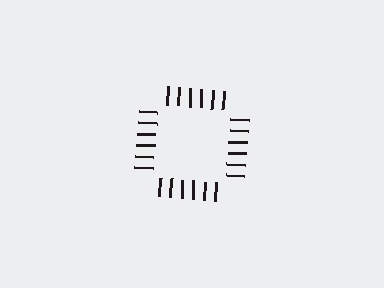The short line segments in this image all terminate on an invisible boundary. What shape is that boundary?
An illusory square — the line segments terminate on its edges but no continuous stroke is drawn.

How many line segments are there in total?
24 — 6 along each of the 4 edges.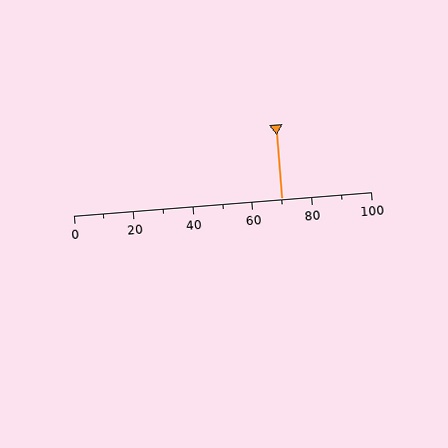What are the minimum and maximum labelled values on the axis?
The axis runs from 0 to 100.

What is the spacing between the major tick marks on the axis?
The major ticks are spaced 20 apart.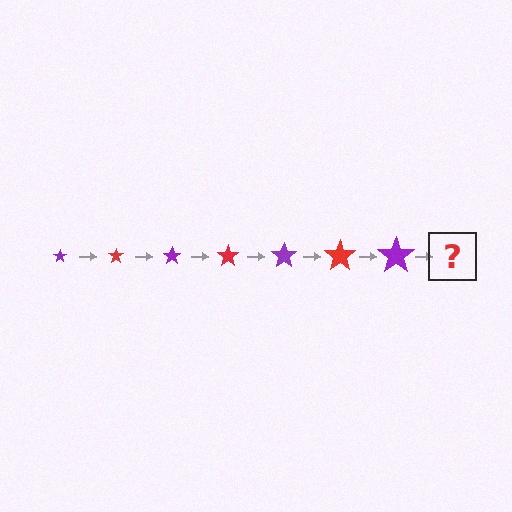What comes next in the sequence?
The next element should be a red star, larger than the previous one.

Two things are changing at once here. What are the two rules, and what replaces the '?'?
The two rules are that the star grows larger each step and the color cycles through purple and red. The '?' should be a red star, larger than the previous one.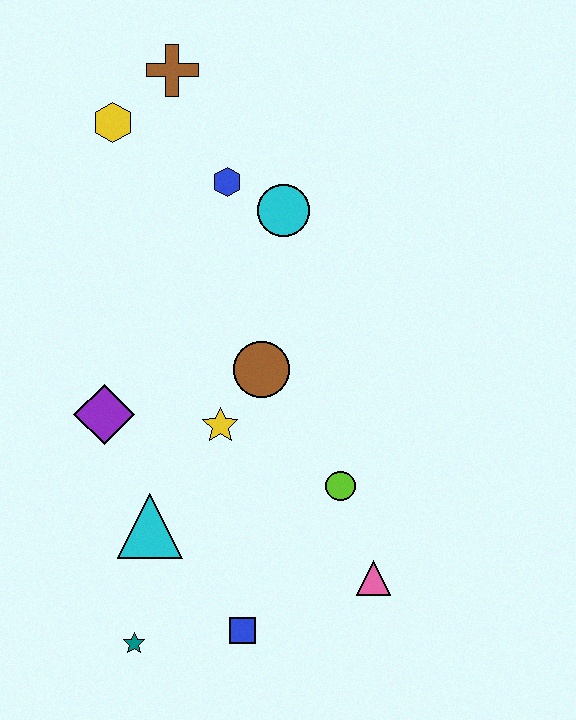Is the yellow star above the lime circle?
Yes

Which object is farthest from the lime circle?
The brown cross is farthest from the lime circle.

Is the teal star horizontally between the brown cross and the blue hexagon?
No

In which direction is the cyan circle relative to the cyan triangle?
The cyan circle is above the cyan triangle.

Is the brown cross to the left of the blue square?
Yes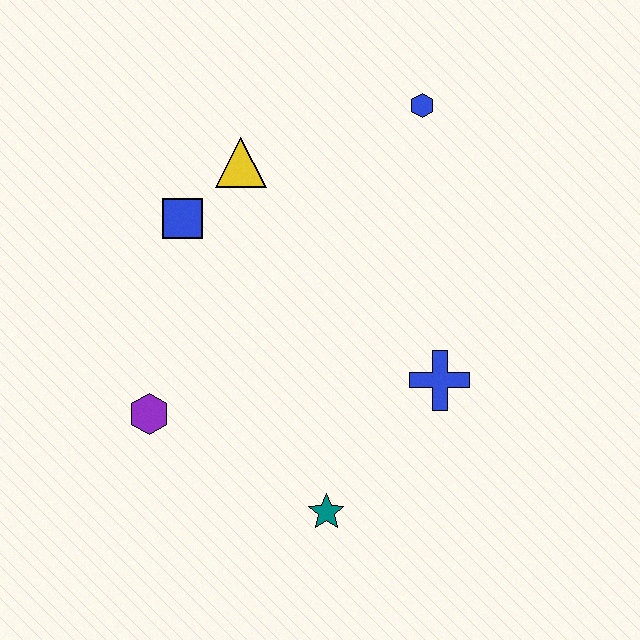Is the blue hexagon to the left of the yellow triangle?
No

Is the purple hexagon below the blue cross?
Yes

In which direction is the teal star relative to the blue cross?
The teal star is below the blue cross.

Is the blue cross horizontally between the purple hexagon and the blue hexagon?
No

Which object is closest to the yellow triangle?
The blue square is closest to the yellow triangle.